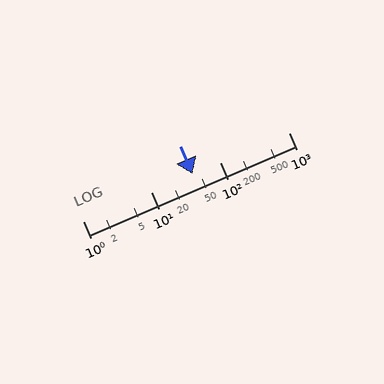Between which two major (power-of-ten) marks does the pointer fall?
The pointer is between 10 and 100.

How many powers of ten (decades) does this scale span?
The scale spans 3 decades, from 1 to 1000.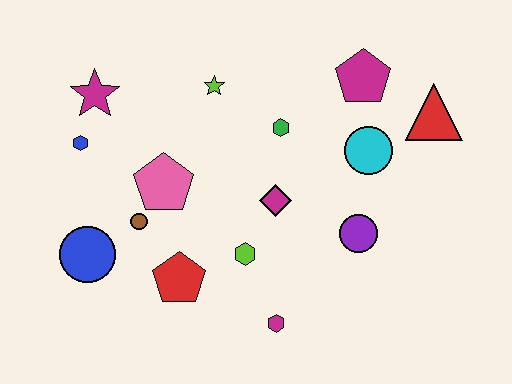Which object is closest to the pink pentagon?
The brown circle is closest to the pink pentagon.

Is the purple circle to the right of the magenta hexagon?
Yes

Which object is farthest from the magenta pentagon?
The blue circle is farthest from the magenta pentagon.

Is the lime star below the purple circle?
No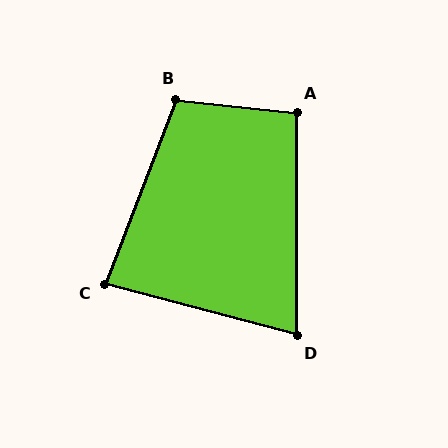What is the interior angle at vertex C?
Approximately 84 degrees (acute).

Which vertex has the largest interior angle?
B, at approximately 105 degrees.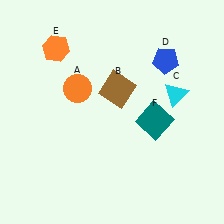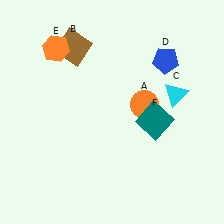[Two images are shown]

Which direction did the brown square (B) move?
The brown square (B) moved left.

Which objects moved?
The objects that moved are: the orange circle (A), the brown square (B).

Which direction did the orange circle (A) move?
The orange circle (A) moved right.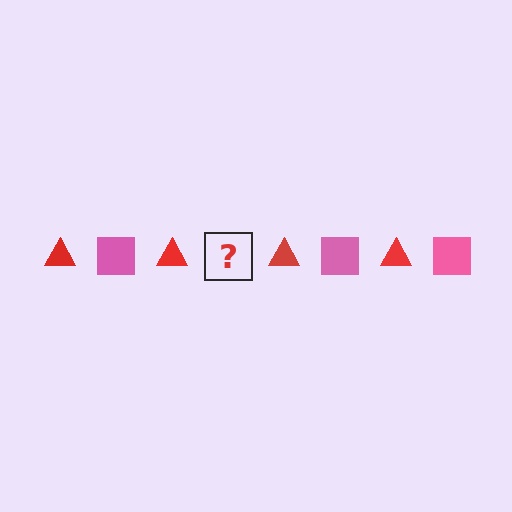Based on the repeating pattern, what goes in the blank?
The blank should be a pink square.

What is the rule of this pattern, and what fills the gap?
The rule is that the pattern alternates between red triangle and pink square. The gap should be filled with a pink square.